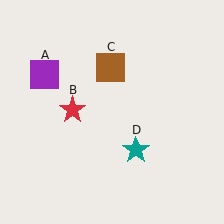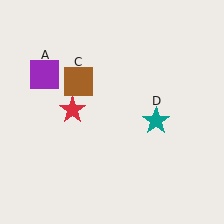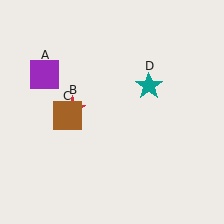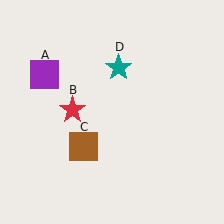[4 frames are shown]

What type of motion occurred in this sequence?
The brown square (object C), teal star (object D) rotated counterclockwise around the center of the scene.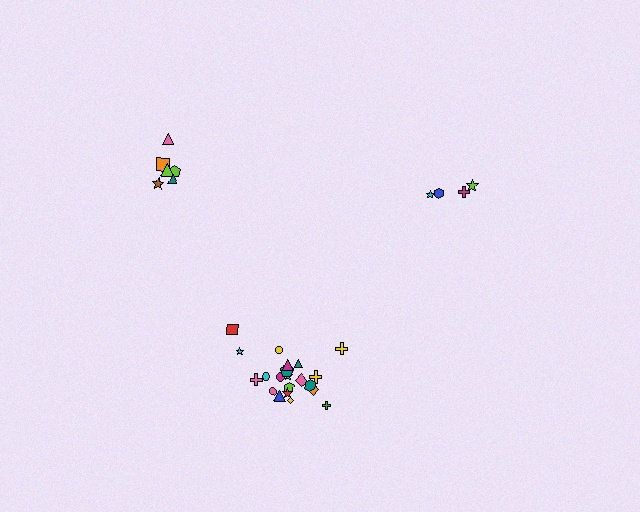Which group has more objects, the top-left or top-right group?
The top-left group.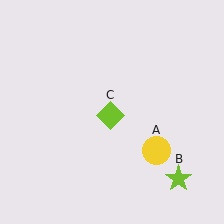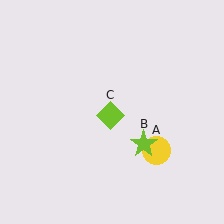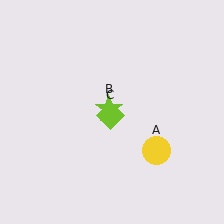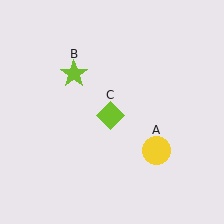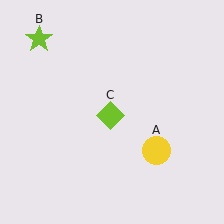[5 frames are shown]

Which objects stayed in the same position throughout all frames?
Yellow circle (object A) and lime diamond (object C) remained stationary.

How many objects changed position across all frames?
1 object changed position: lime star (object B).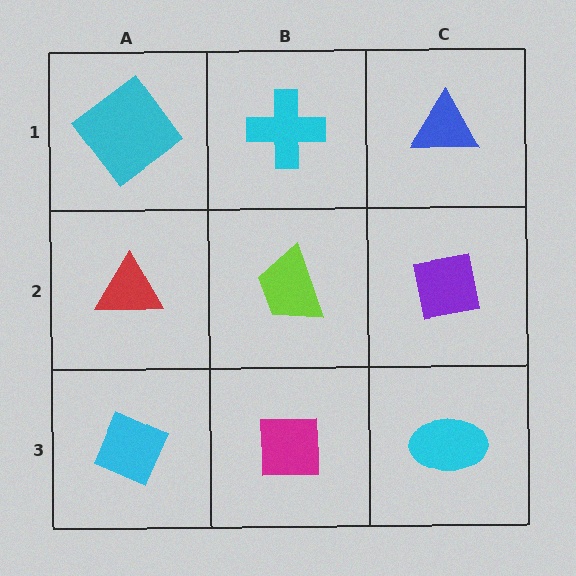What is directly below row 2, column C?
A cyan ellipse.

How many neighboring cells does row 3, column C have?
2.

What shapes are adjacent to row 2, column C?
A blue triangle (row 1, column C), a cyan ellipse (row 3, column C), a lime trapezoid (row 2, column B).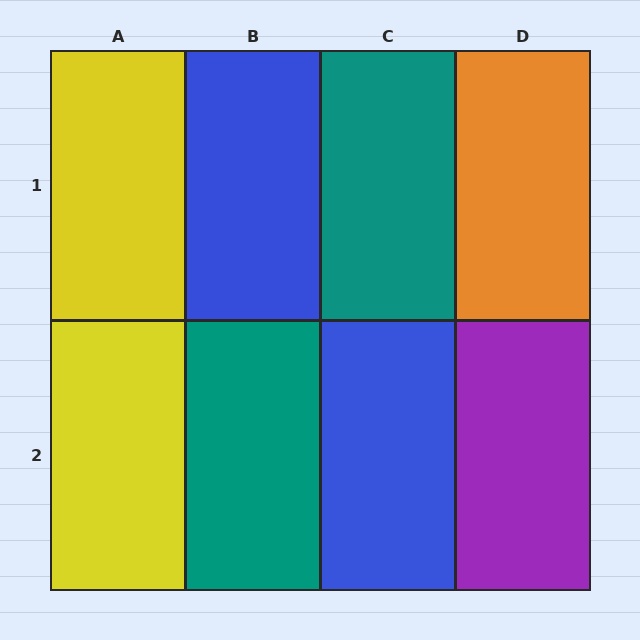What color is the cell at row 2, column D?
Purple.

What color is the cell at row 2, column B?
Teal.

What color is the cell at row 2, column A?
Yellow.